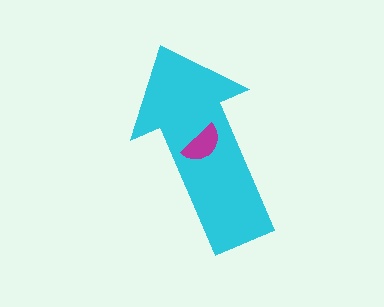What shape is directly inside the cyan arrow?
The magenta semicircle.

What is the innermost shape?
The magenta semicircle.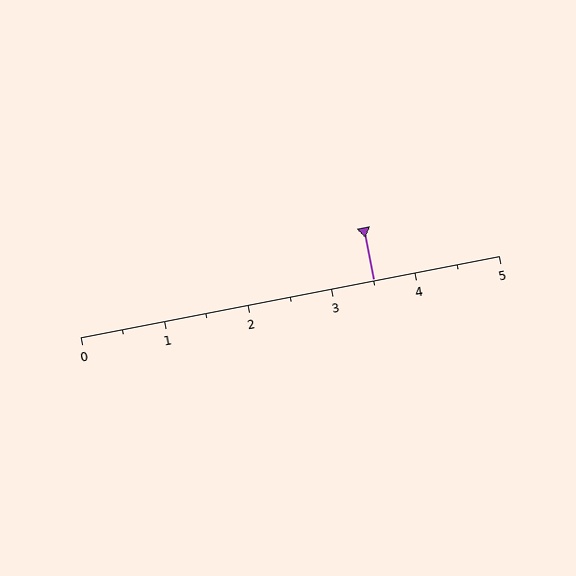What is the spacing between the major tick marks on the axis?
The major ticks are spaced 1 apart.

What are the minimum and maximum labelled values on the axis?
The axis runs from 0 to 5.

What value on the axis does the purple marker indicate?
The marker indicates approximately 3.5.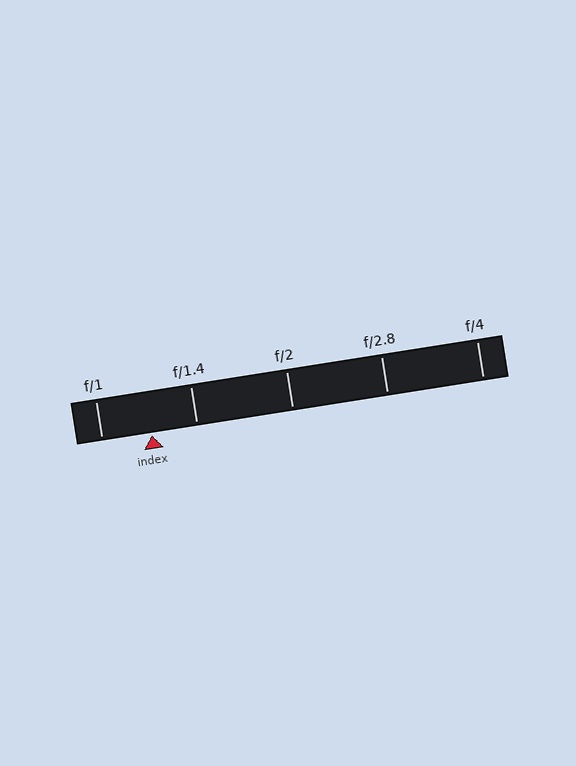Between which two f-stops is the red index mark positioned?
The index mark is between f/1 and f/1.4.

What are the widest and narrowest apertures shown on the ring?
The widest aperture shown is f/1 and the narrowest is f/4.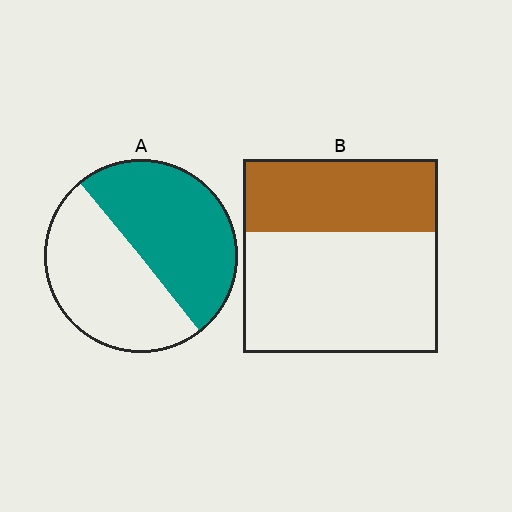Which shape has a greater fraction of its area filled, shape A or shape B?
Shape A.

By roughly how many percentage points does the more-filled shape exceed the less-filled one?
By roughly 15 percentage points (A over B).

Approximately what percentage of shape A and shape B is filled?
A is approximately 50% and B is approximately 40%.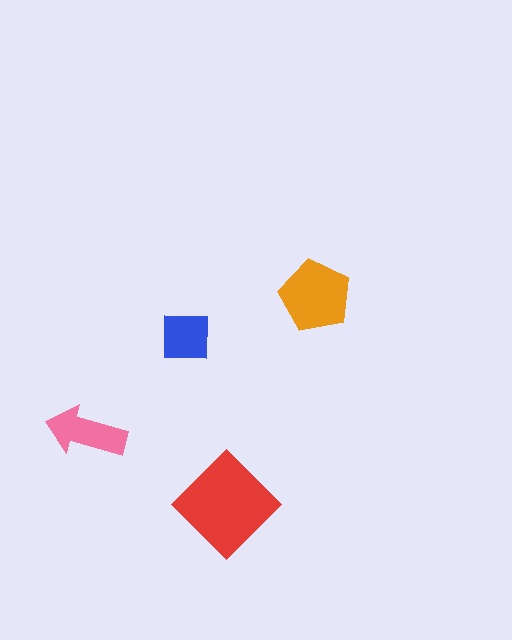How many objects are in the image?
There are 4 objects in the image.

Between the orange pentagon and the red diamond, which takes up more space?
The red diamond.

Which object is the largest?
The red diamond.